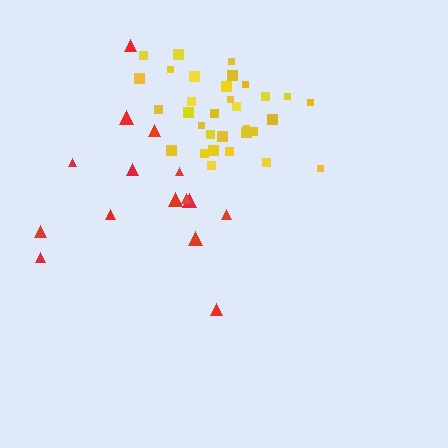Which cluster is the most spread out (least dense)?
Red.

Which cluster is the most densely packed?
Yellow.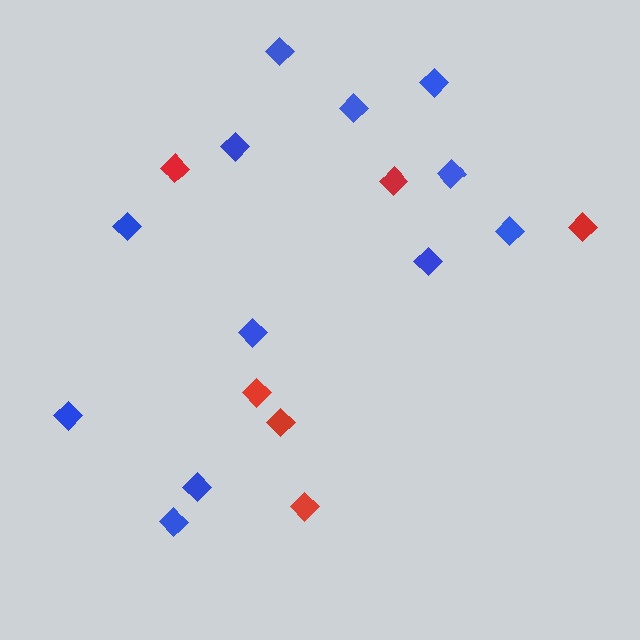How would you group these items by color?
There are 2 groups: one group of red diamonds (6) and one group of blue diamonds (12).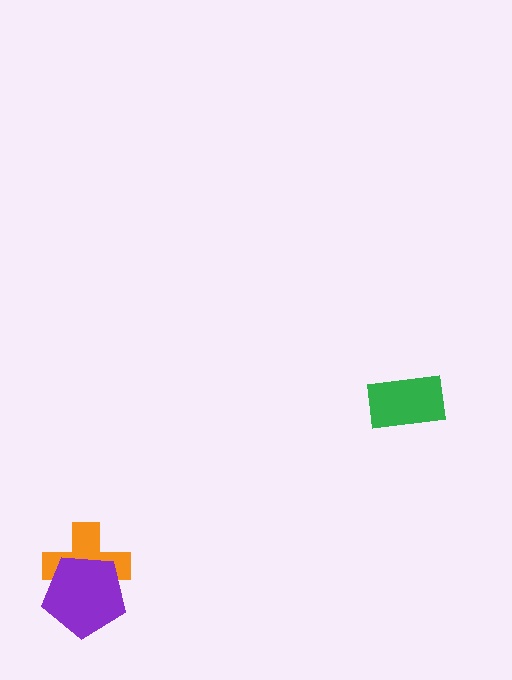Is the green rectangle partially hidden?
No, no other shape covers it.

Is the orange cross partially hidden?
Yes, it is partially covered by another shape.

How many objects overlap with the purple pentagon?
1 object overlaps with the purple pentagon.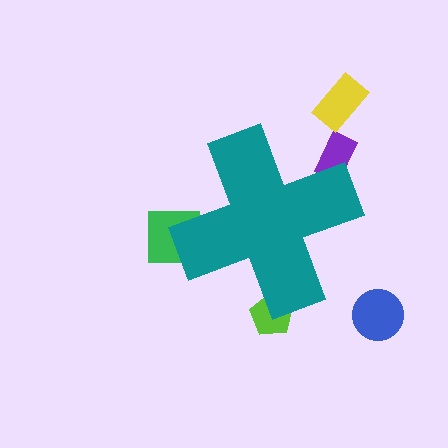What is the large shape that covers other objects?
A teal cross.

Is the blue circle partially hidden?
No, the blue circle is fully visible.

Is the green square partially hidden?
Yes, the green square is partially hidden behind the teal cross.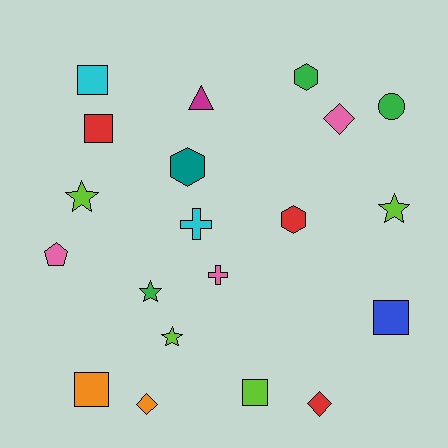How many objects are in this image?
There are 20 objects.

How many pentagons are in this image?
There is 1 pentagon.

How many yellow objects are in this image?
There are no yellow objects.